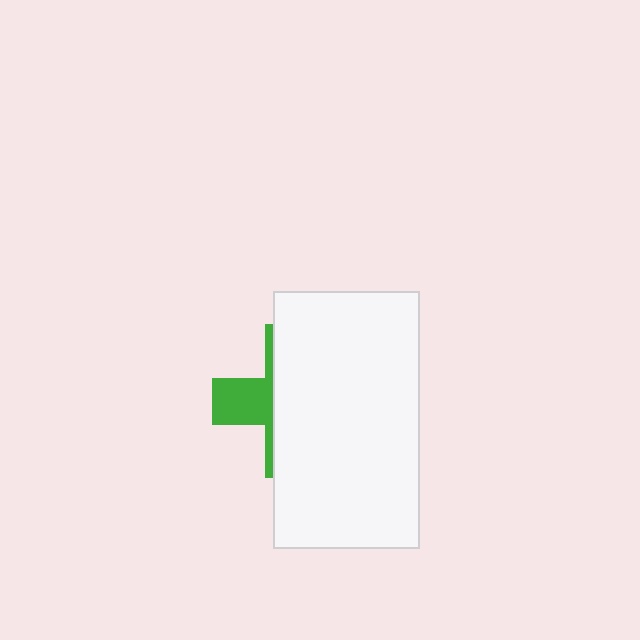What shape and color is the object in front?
The object in front is a white rectangle.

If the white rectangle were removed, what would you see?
You would see the complete green cross.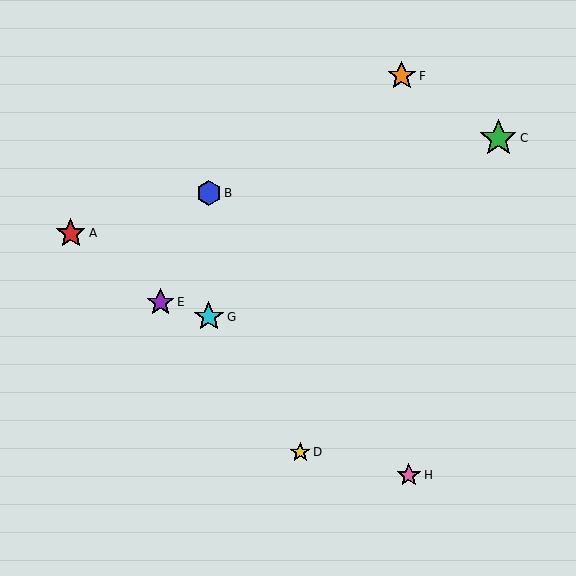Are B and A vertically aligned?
No, B is at x≈209 and A is at x≈71.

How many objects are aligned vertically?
2 objects (B, G) are aligned vertically.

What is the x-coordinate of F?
Object F is at x≈402.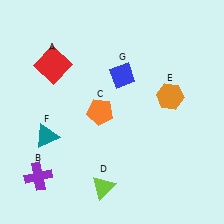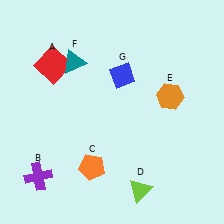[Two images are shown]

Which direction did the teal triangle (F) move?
The teal triangle (F) moved up.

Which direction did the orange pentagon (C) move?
The orange pentagon (C) moved down.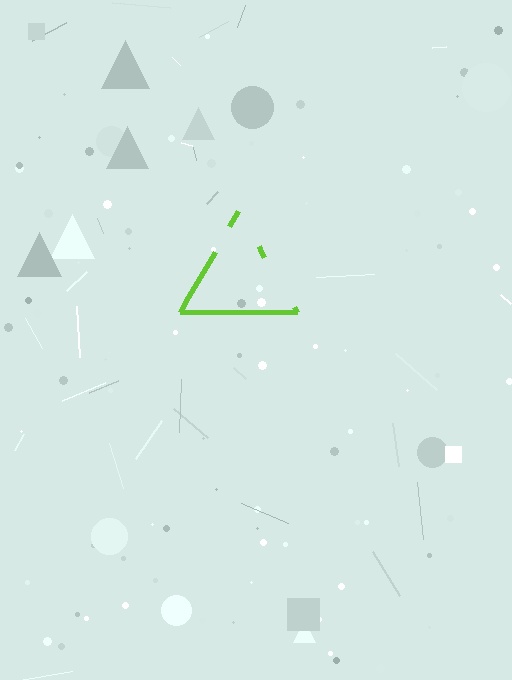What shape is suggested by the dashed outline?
The dashed outline suggests a triangle.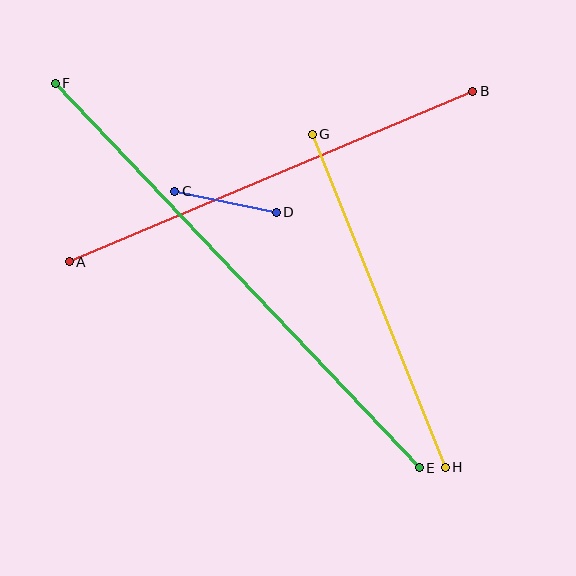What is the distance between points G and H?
The distance is approximately 359 pixels.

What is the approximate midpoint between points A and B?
The midpoint is at approximately (271, 177) pixels.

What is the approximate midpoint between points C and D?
The midpoint is at approximately (225, 202) pixels.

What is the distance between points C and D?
The distance is approximately 103 pixels.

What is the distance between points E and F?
The distance is approximately 529 pixels.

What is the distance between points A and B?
The distance is approximately 438 pixels.